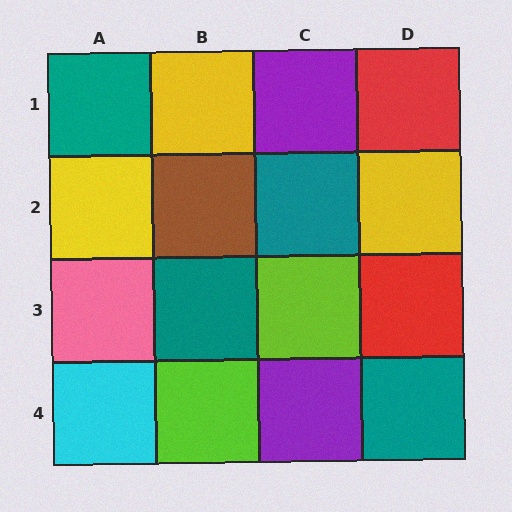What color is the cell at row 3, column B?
Teal.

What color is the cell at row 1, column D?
Red.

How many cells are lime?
2 cells are lime.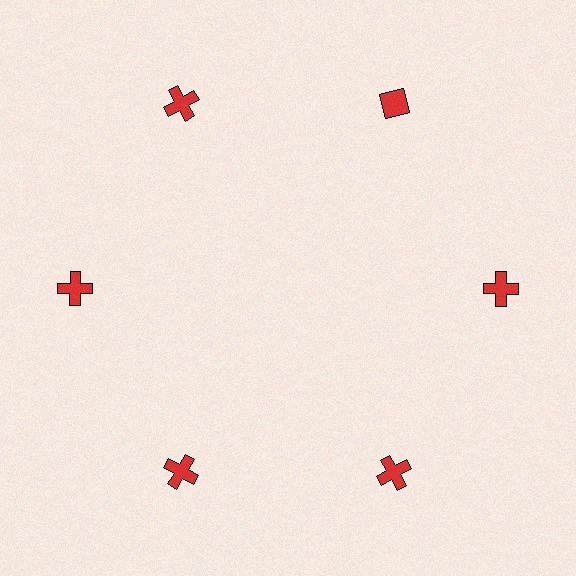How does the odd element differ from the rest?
It has a different shape: diamond instead of cross.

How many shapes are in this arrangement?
There are 6 shapes arranged in a ring pattern.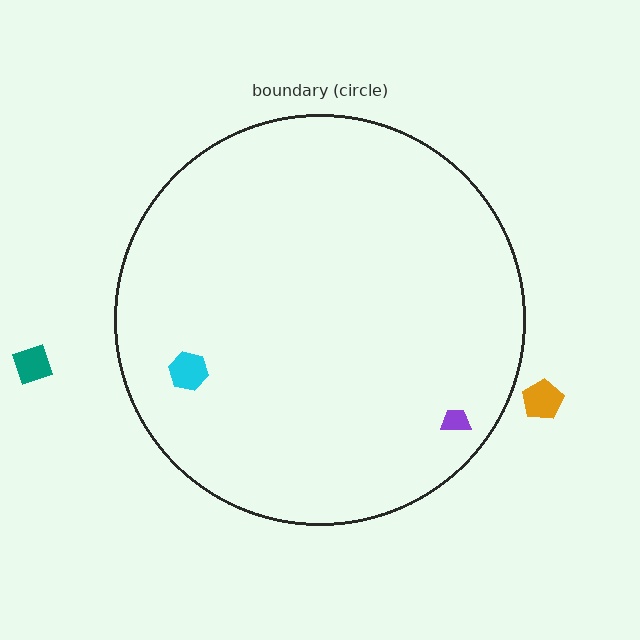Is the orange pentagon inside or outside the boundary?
Outside.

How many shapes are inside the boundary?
2 inside, 2 outside.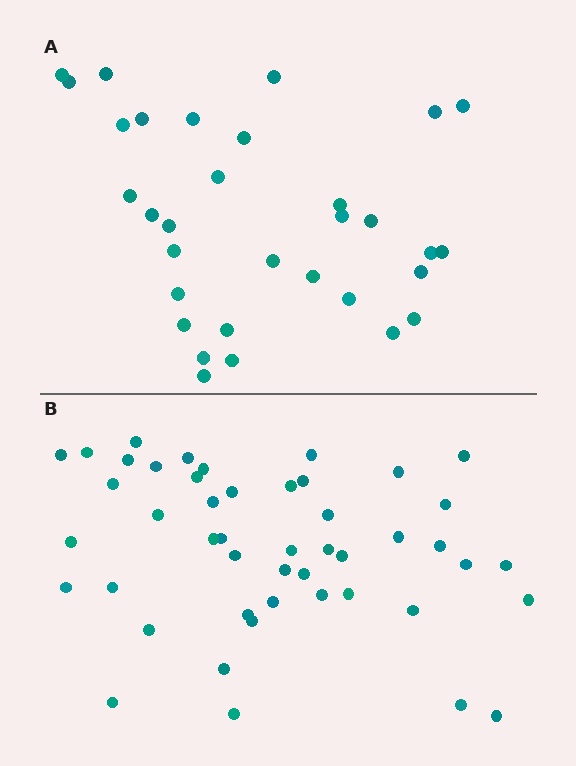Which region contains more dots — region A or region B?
Region B (the bottom region) has more dots.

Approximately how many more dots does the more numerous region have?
Region B has approximately 15 more dots than region A.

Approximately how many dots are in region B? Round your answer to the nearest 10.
About 50 dots. (The exact count is 47, which rounds to 50.)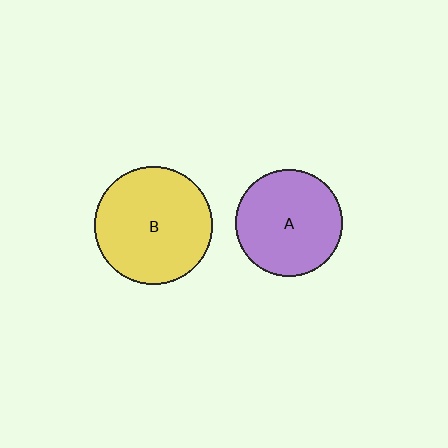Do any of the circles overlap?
No, none of the circles overlap.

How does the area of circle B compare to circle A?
Approximately 1.2 times.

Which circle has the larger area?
Circle B (yellow).